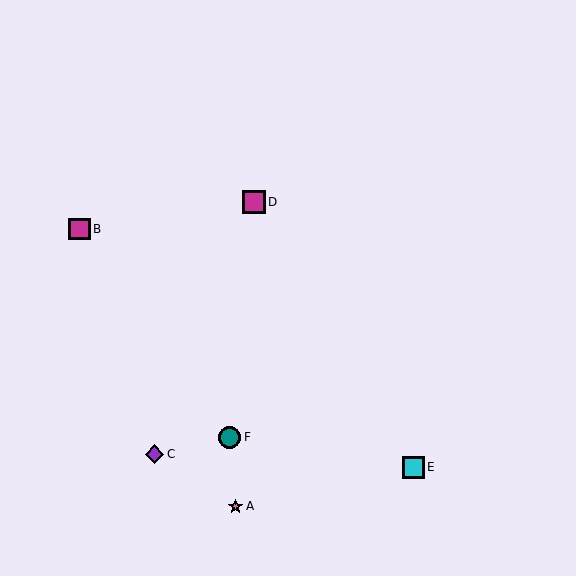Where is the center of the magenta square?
The center of the magenta square is at (80, 229).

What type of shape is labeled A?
Shape A is a pink star.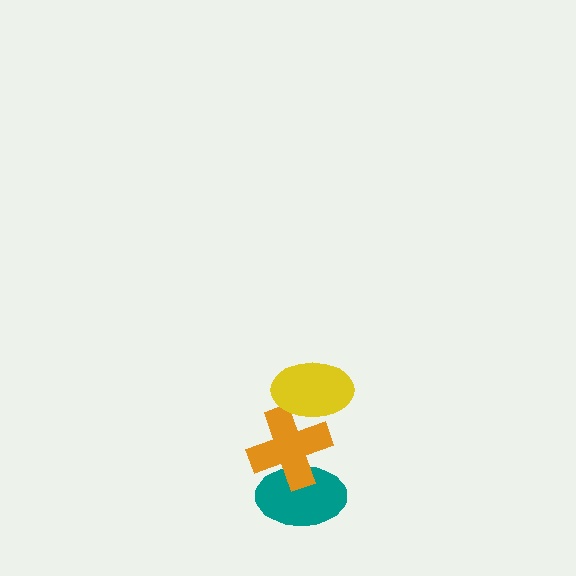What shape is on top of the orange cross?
The yellow ellipse is on top of the orange cross.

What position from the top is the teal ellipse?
The teal ellipse is 3rd from the top.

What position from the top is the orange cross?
The orange cross is 2nd from the top.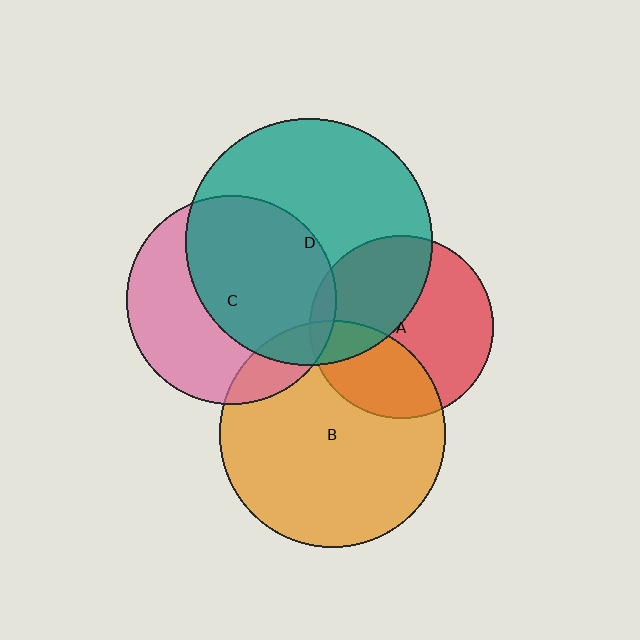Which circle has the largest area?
Circle D (teal).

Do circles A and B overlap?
Yes.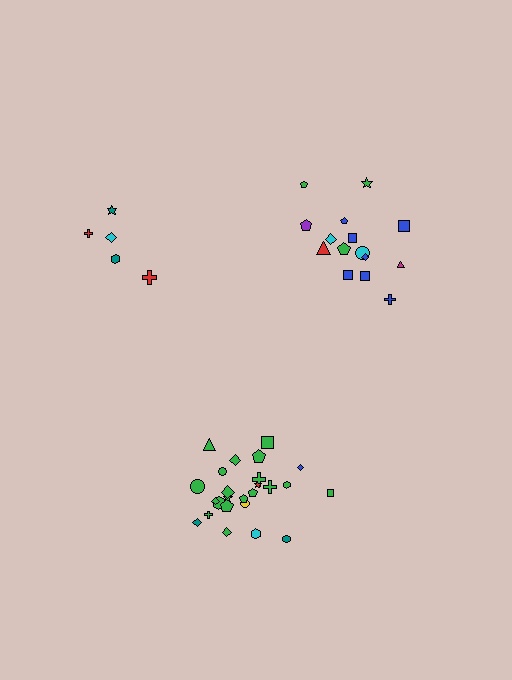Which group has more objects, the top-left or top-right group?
The top-right group.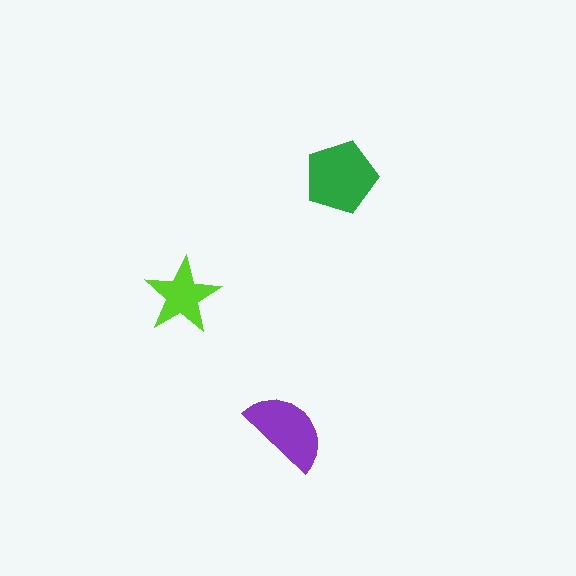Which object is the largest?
The green pentagon.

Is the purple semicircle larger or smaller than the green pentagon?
Smaller.